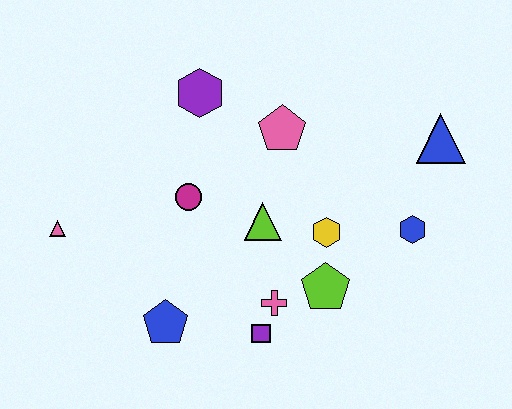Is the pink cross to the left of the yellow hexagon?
Yes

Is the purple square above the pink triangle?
No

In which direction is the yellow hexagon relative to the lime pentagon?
The yellow hexagon is above the lime pentagon.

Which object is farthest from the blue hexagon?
The pink triangle is farthest from the blue hexagon.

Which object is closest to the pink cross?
The purple square is closest to the pink cross.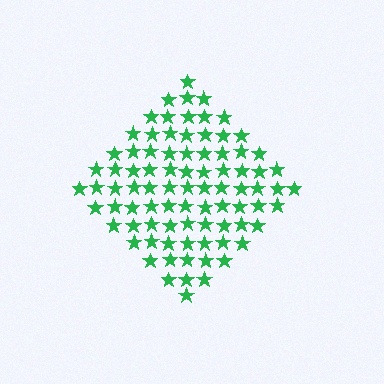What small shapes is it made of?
It is made of small stars.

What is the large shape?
The large shape is a diamond.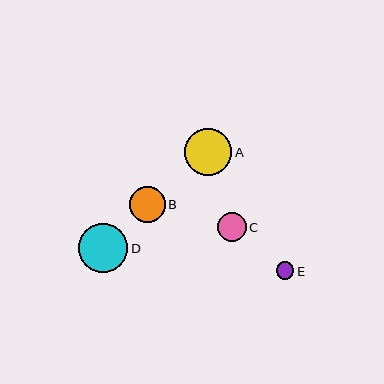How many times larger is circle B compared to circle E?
Circle B is approximately 2.1 times the size of circle E.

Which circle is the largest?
Circle D is the largest with a size of approximately 49 pixels.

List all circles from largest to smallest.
From largest to smallest: D, A, B, C, E.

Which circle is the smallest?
Circle E is the smallest with a size of approximately 17 pixels.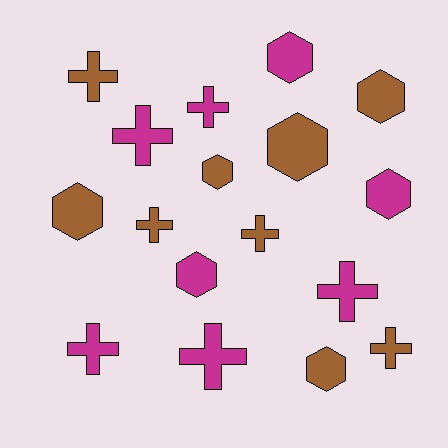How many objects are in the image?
There are 17 objects.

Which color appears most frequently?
Brown, with 9 objects.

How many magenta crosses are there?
There are 5 magenta crosses.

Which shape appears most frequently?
Cross, with 9 objects.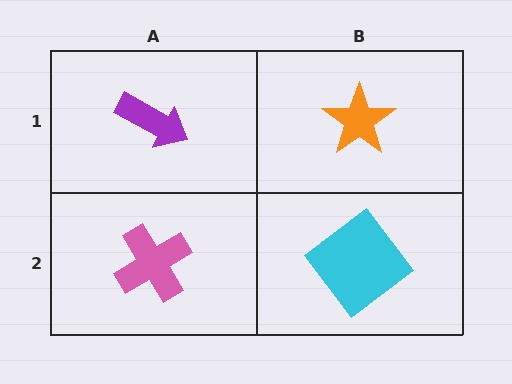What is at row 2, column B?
A cyan diamond.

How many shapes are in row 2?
2 shapes.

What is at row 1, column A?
A purple arrow.